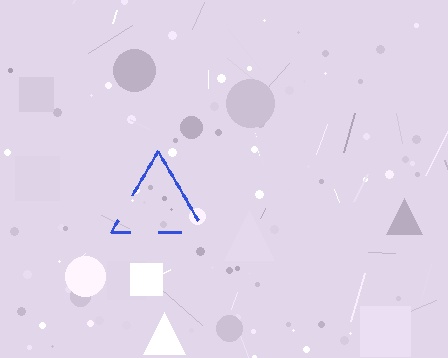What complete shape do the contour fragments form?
The contour fragments form a triangle.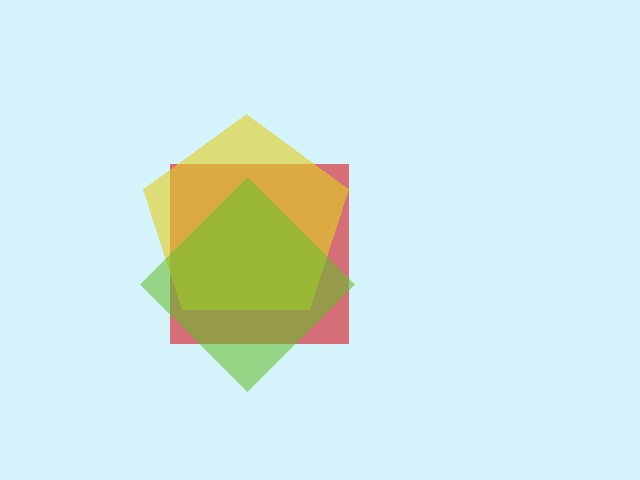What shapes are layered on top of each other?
The layered shapes are: a red square, a yellow pentagon, a lime diamond.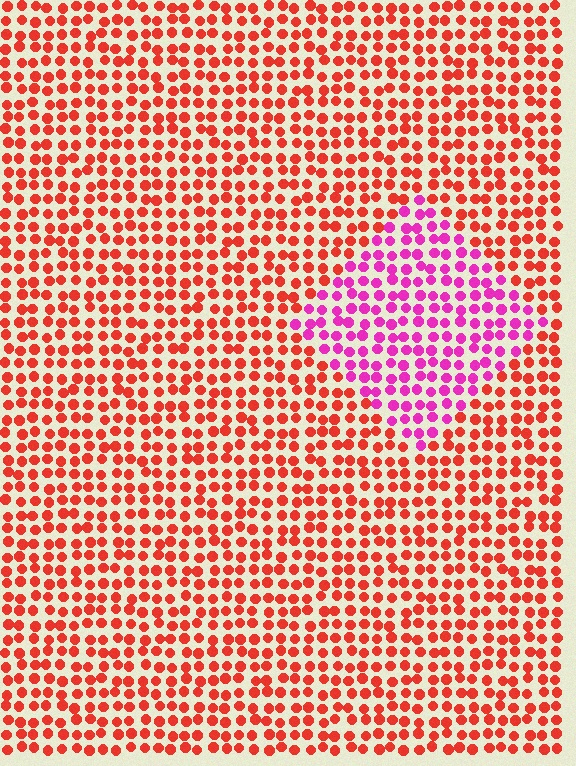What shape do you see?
I see a diamond.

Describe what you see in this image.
The image is filled with small red elements in a uniform arrangement. A diamond-shaped region is visible where the elements are tinted to a slightly different hue, forming a subtle color boundary.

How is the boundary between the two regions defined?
The boundary is defined purely by a slight shift in hue (about 49 degrees). Spacing, size, and orientation are identical on both sides.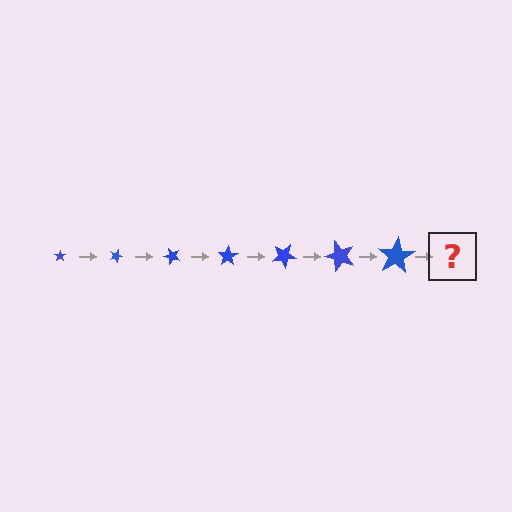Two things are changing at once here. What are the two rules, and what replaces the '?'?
The two rules are that the star grows larger each step and it rotates 25 degrees each step. The '?' should be a star, larger than the previous one and rotated 175 degrees from the start.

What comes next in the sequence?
The next element should be a star, larger than the previous one and rotated 175 degrees from the start.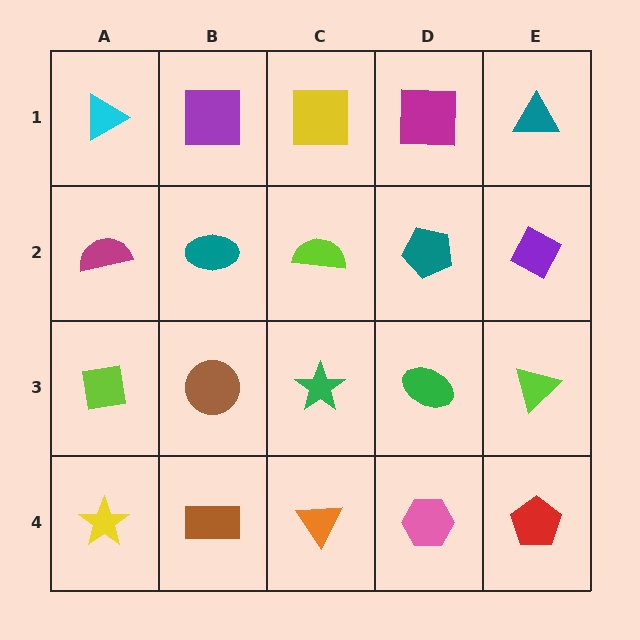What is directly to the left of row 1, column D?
A yellow square.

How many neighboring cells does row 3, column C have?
4.